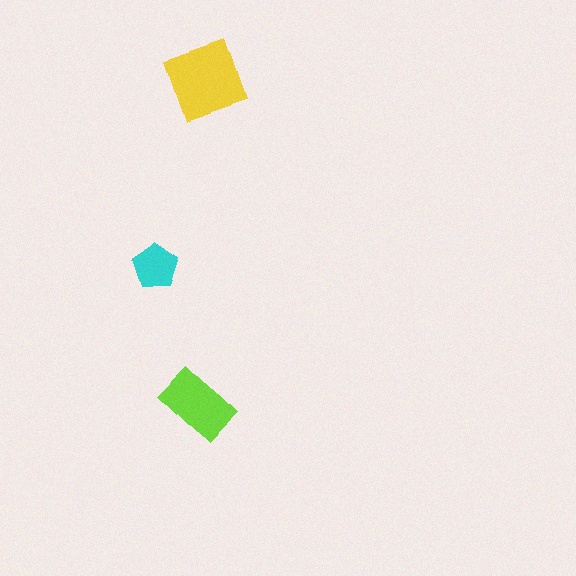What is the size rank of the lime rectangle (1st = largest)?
2nd.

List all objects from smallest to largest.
The cyan pentagon, the lime rectangle, the yellow diamond.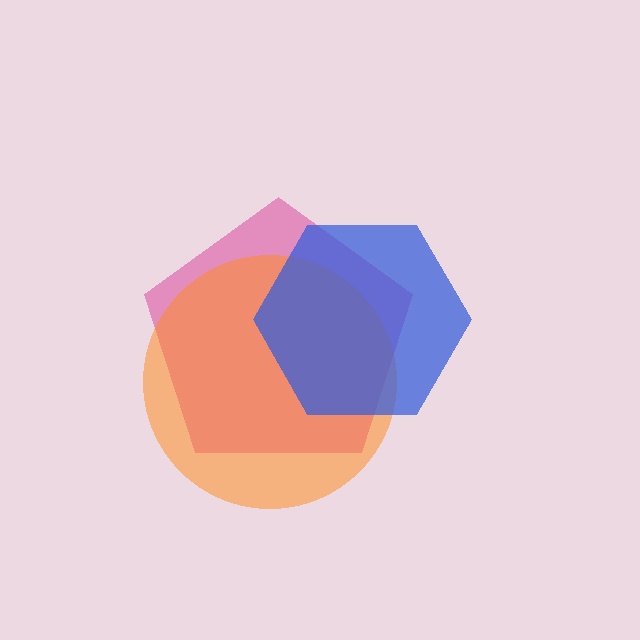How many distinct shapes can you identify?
There are 3 distinct shapes: a magenta pentagon, an orange circle, a blue hexagon.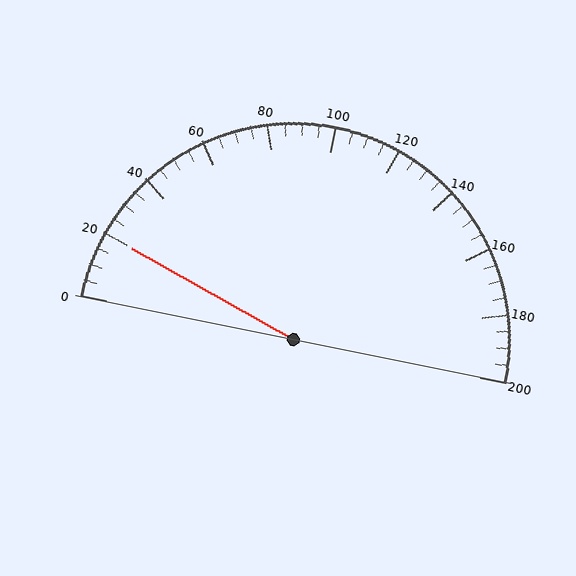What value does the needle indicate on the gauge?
The needle indicates approximately 20.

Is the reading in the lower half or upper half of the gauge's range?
The reading is in the lower half of the range (0 to 200).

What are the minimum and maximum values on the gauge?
The gauge ranges from 0 to 200.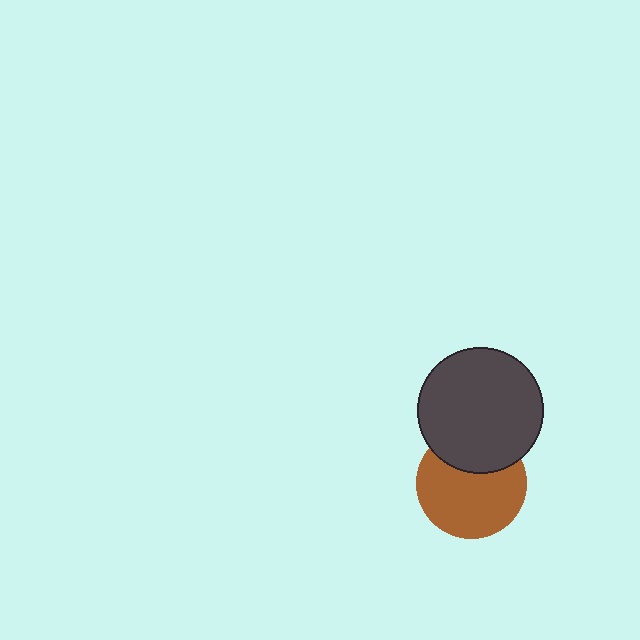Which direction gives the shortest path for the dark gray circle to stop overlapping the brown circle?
Moving up gives the shortest separation.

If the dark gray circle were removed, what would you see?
You would see the complete brown circle.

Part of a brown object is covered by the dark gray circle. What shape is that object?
It is a circle.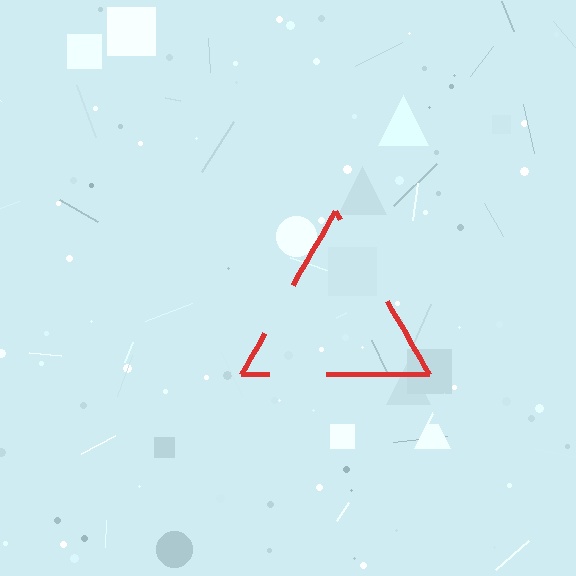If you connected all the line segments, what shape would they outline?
They would outline a triangle.